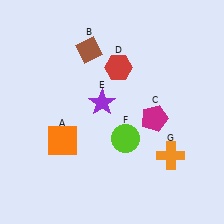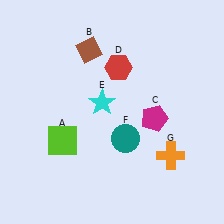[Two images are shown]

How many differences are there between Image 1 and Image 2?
There are 3 differences between the two images.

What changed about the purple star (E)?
In Image 1, E is purple. In Image 2, it changed to cyan.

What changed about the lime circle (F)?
In Image 1, F is lime. In Image 2, it changed to teal.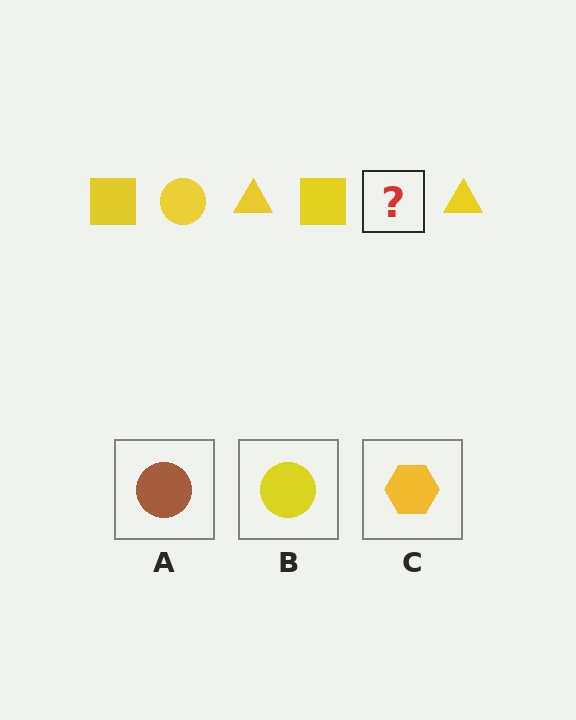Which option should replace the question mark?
Option B.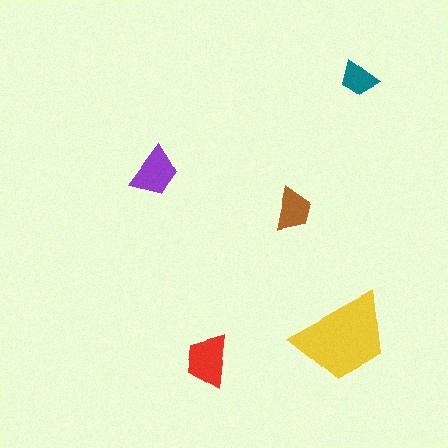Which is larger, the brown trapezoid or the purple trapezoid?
The purple one.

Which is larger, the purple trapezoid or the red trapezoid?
The red one.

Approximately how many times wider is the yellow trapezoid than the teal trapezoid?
About 2.5 times wider.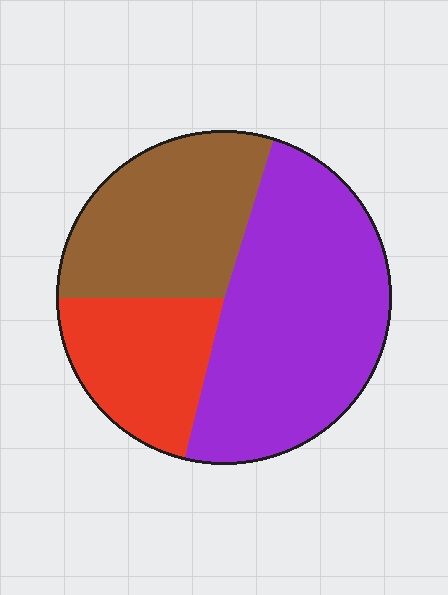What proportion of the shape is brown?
Brown covers roughly 30% of the shape.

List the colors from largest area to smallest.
From largest to smallest: purple, brown, red.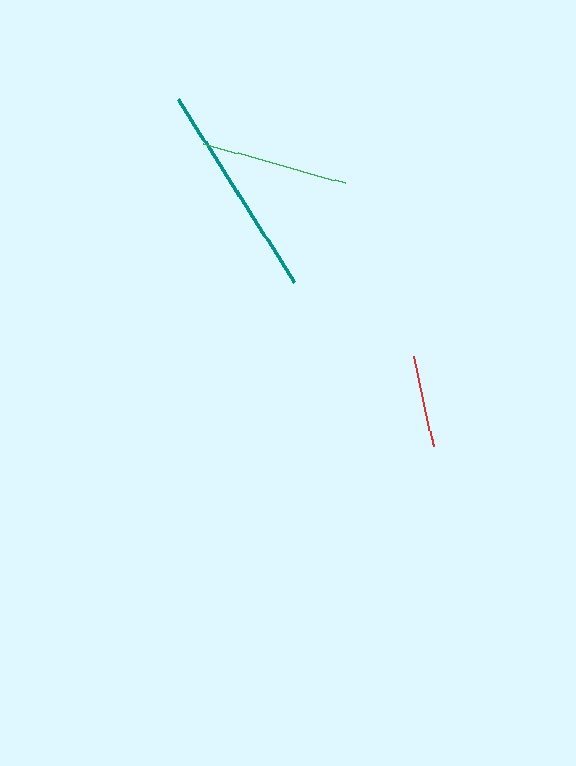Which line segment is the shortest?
The red line is the shortest at approximately 93 pixels.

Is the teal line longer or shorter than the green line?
The teal line is longer than the green line.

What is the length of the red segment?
The red segment is approximately 93 pixels long.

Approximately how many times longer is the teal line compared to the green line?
The teal line is approximately 1.5 times the length of the green line.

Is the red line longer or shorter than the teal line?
The teal line is longer than the red line.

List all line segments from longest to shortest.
From longest to shortest: teal, green, red.